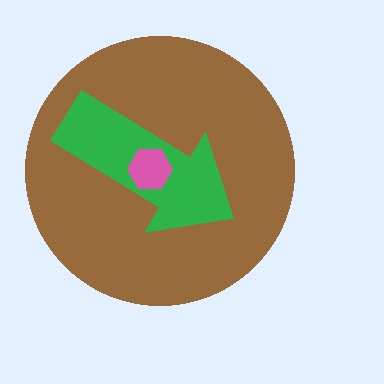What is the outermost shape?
The brown circle.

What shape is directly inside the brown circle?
The green arrow.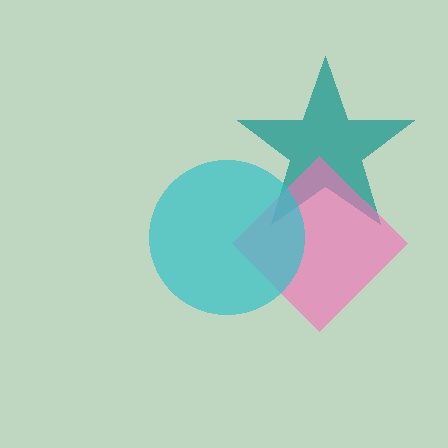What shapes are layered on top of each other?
The layered shapes are: a teal star, a pink diamond, a cyan circle.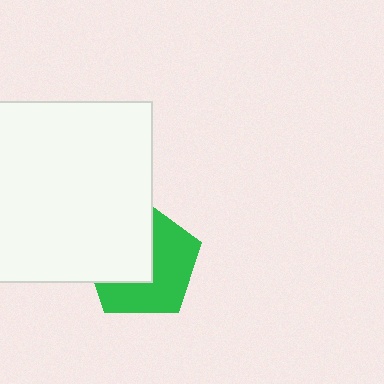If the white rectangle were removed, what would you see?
You would see the complete green pentagon.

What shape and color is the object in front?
The object in front is a white rectangle.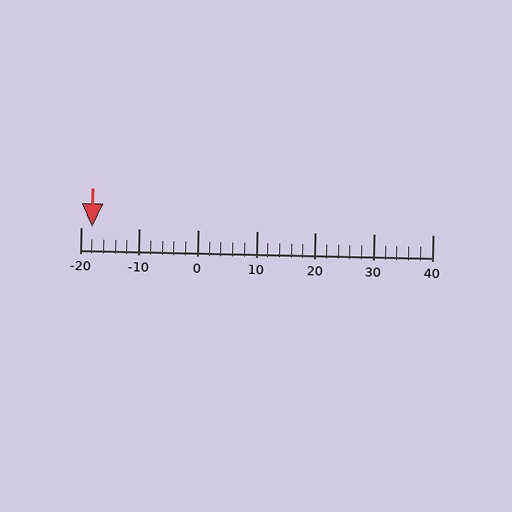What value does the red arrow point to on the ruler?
The red arrow points to approximately -18.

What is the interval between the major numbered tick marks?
The major tick marks are spaced 10 units apart.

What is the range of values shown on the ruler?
The ruler shows values from -20 to 40.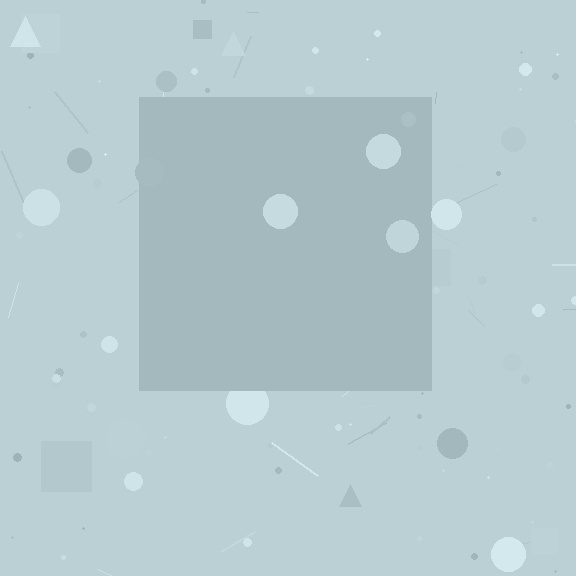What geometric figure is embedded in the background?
A square is embedded in the background.